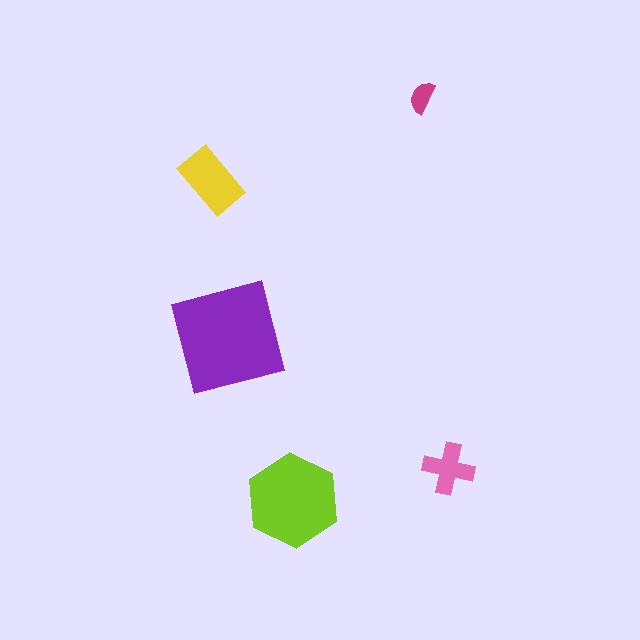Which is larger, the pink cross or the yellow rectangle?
The yellow rectangle.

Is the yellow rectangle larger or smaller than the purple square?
Smaller.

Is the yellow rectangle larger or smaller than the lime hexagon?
Smaller.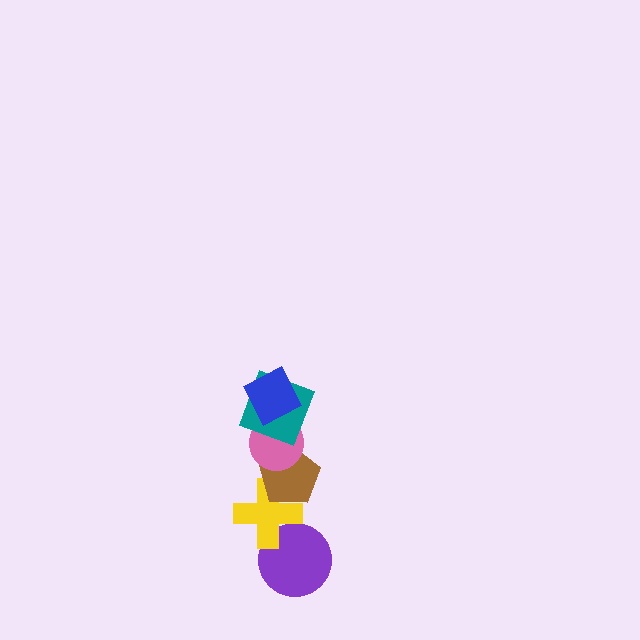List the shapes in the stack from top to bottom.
From top to bottom: the blue square, the teal square, the pink circle, the brown pentagon, the yellow cross, the purple circle.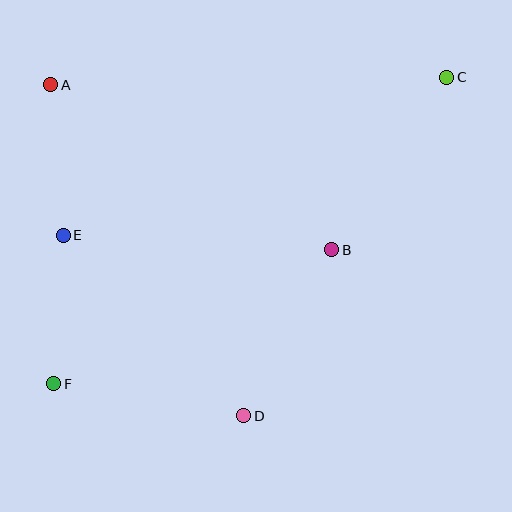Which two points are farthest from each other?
Points C and F are farthest from each other.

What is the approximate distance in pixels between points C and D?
The distance between C and D is approximately 394 pixels.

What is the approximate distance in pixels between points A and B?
The distance between A and B is approximately 326 pixels.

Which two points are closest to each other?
Points E and F are closest to each other.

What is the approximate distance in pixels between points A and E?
The distance between A and E is approximately 151 pixels.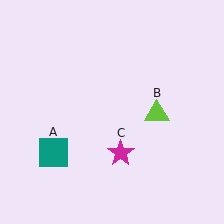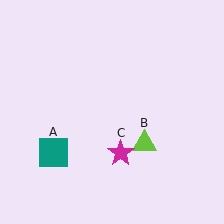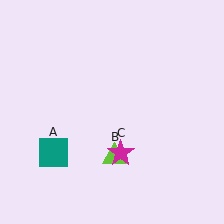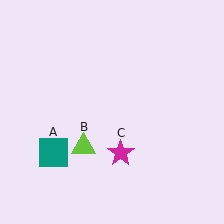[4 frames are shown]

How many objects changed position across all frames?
1 object changed position: lime triangle (object B).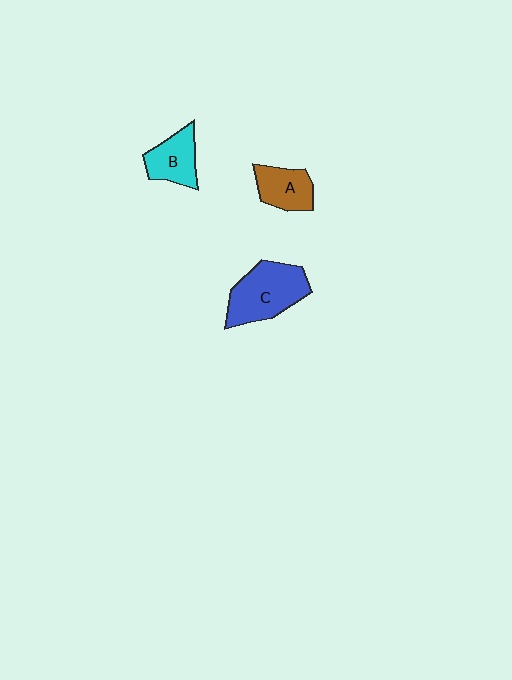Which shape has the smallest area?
Shape A (brown).